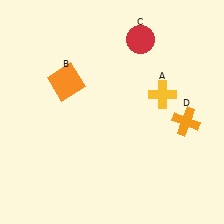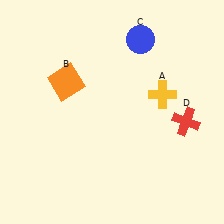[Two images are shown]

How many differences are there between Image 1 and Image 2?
There are 2 differences between the two images.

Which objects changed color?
C changed from red to blue. D changed from orange to red.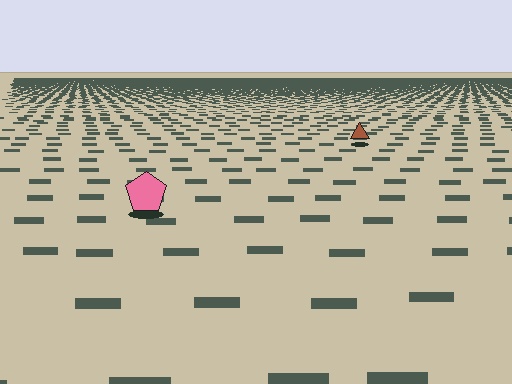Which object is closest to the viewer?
The pink pentagon is closest. The texture marks near it are larger and more spread out.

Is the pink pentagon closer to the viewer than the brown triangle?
Yes. The pink pentagon is closer — you can tell from the texture gradient: the ground texture is coarser near it.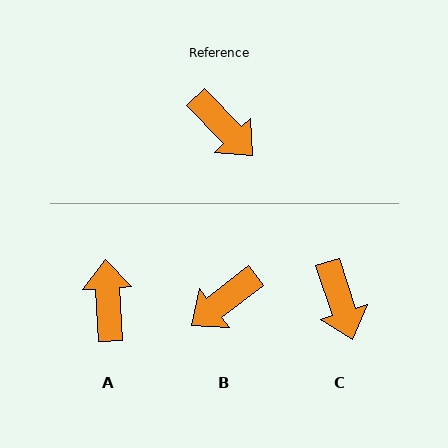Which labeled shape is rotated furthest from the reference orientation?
A, about 139 degrees away.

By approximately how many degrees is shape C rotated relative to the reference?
Approximately 26 degrees clockwise.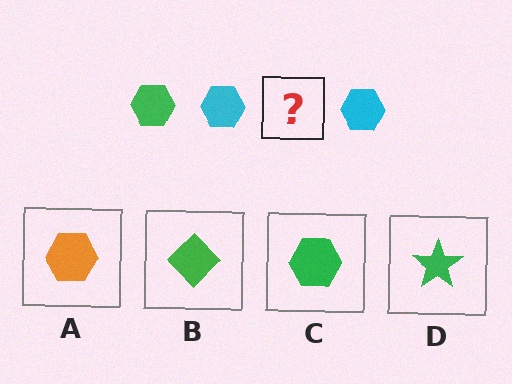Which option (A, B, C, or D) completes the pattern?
C.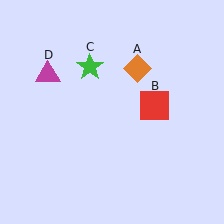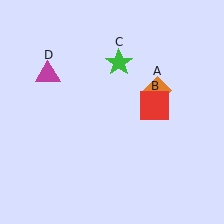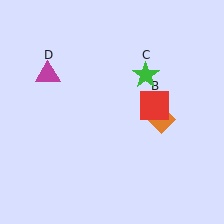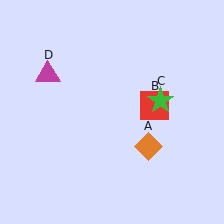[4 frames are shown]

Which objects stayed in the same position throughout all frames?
Red square (object B) and magenta triangle (object D) remained stationary.